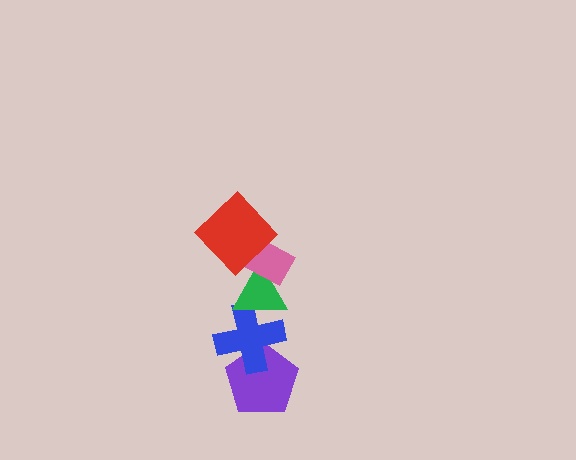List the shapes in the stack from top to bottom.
From top to bottom: the red diamond, the pink rectangle, the green triangle, the blue cross, the purple pentagon.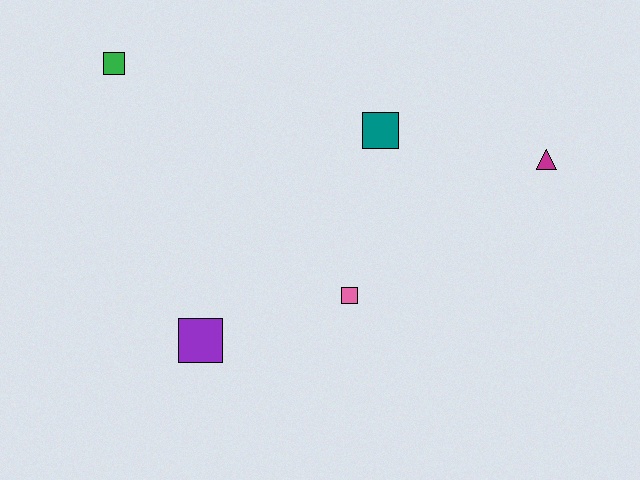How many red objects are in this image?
There are no red objects.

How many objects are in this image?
There are 5 objects.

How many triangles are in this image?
There is 1 triangle.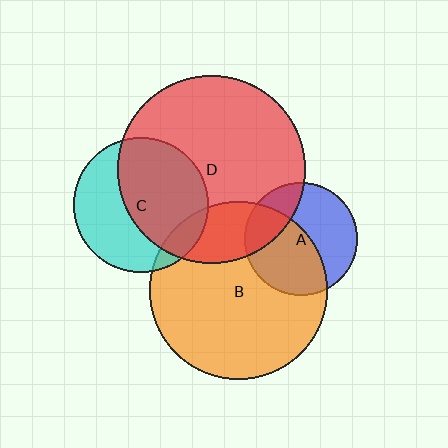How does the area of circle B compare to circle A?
Approximately 2.5 times.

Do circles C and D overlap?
Yes.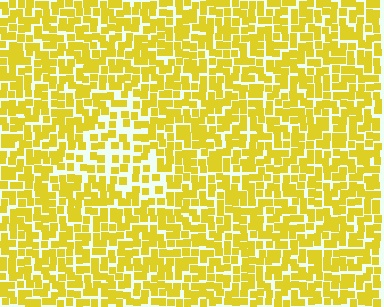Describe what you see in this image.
The image contains small yellow elements arranged at two different densities. A triangle-shaped region is visible where the elements are less densely packed than the surrounding area.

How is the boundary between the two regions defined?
The boundary is defined by a change in element density (approximately 1.7x ratio). All elements are the same color, size, and shape.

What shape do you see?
I see a triangle.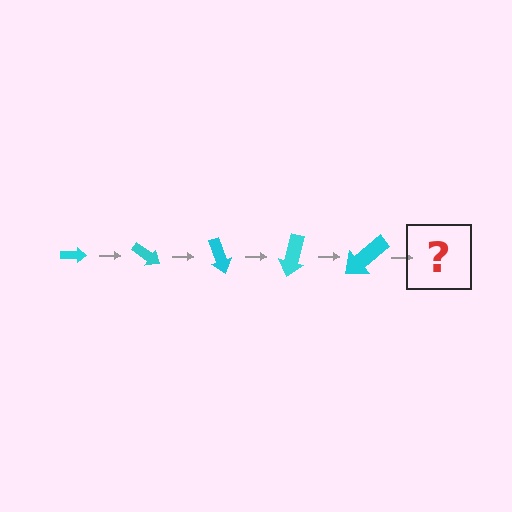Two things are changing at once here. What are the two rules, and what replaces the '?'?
The two rules are that the arrow grows larger each step and it rotates 35 degrees each step. The '?' should be an arrow, larger than the previous one and rotated 175 degrees from the start.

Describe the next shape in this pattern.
It should be an arrow, larger than the previous one and rotated 175 degrees from the start.